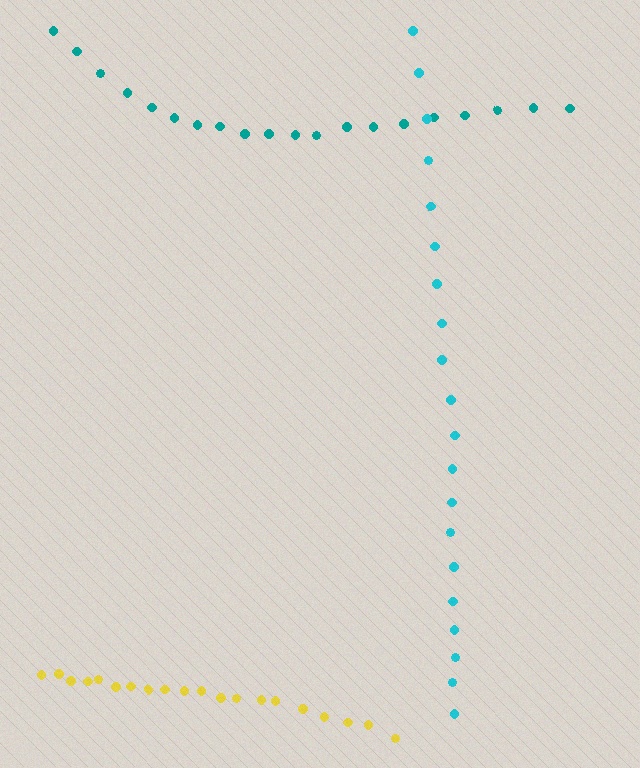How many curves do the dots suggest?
There are 3 distinct paths.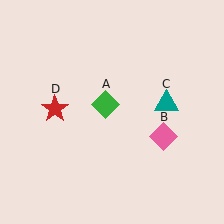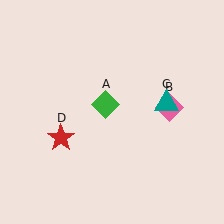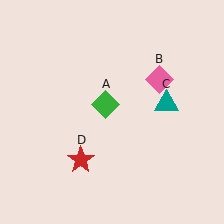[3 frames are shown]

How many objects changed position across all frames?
2 objects changed position: pink diamond (object B), red star (object D).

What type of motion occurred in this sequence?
The pink diamond (object B), red star (object D) rotated counterclockwise around the center of the scene.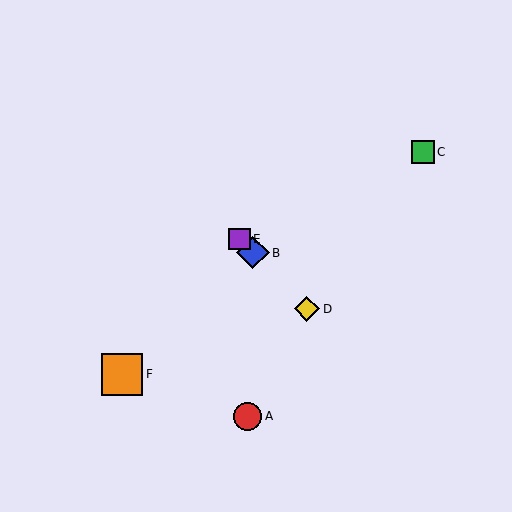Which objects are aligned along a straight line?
Objects B, D, E are aligned along a straight line.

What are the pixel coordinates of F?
Object F is at (122, 374).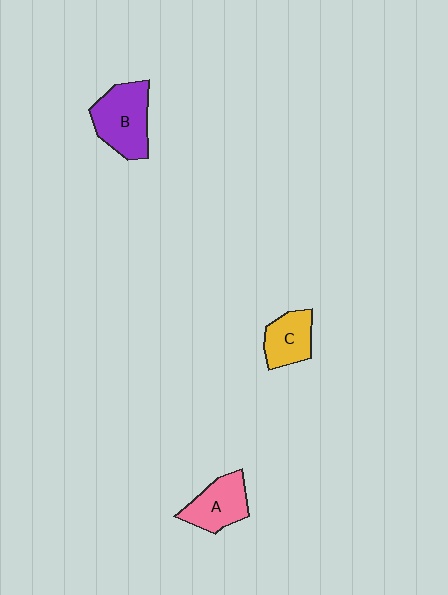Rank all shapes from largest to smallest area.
From largest to smallest: B (purple), A (pink), C (yellow).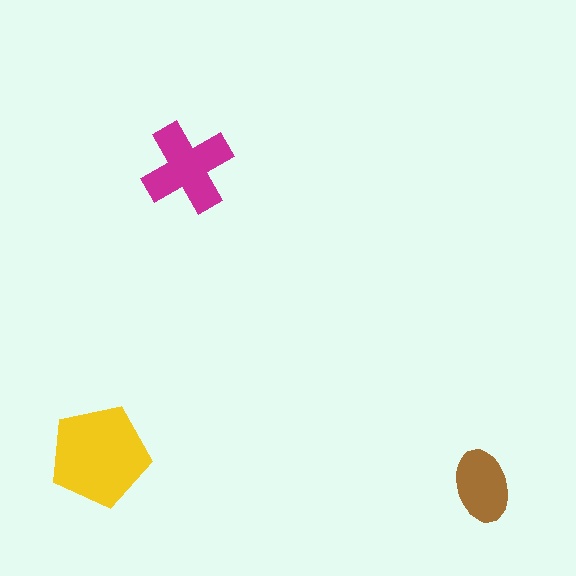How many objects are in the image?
There are 3 objects in the image.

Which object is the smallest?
The brown ellipse.